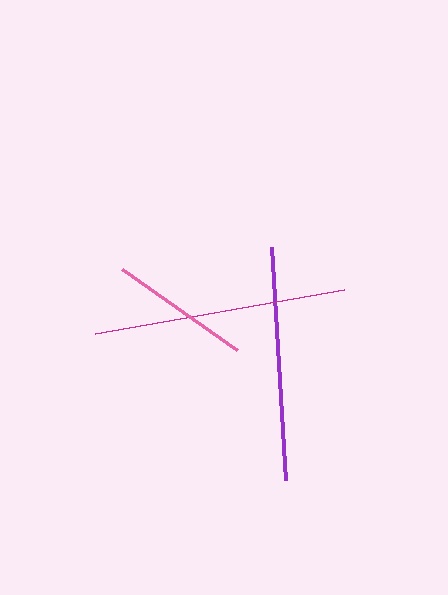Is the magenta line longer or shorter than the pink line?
The magenta line is longer than the pink line.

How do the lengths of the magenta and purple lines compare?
The magenta and purple lines are approximately the same length.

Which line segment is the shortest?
The pink line is the shortest at approximately 140 pixels.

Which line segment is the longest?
The magenta line is the longest at approximately 253 pixels.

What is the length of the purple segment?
The purple segment is approximately 233 pixels long.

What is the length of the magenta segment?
The magenta segment is approximately 253 pixels long.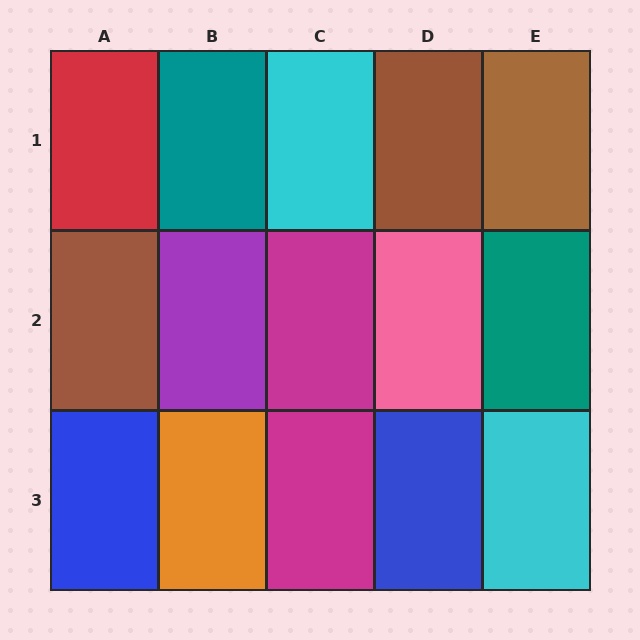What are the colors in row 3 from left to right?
Blue, orange, magenta, blue, cyan.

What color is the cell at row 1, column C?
Cyan.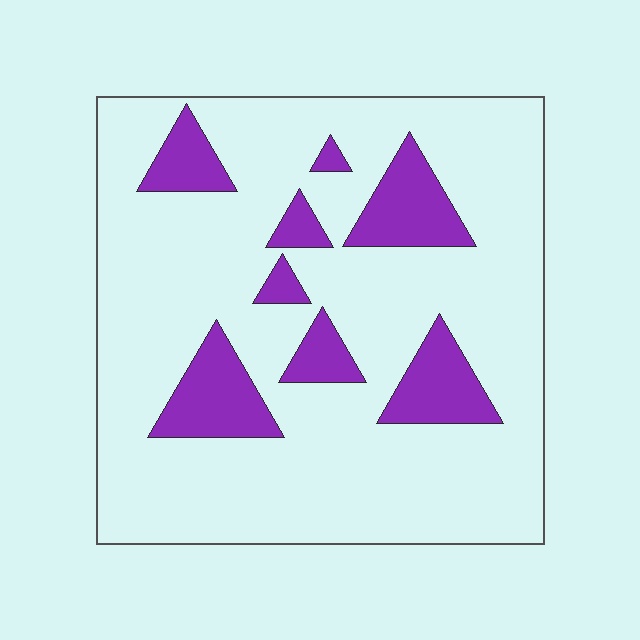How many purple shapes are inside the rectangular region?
8.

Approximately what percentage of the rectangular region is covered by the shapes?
Approximately 20%.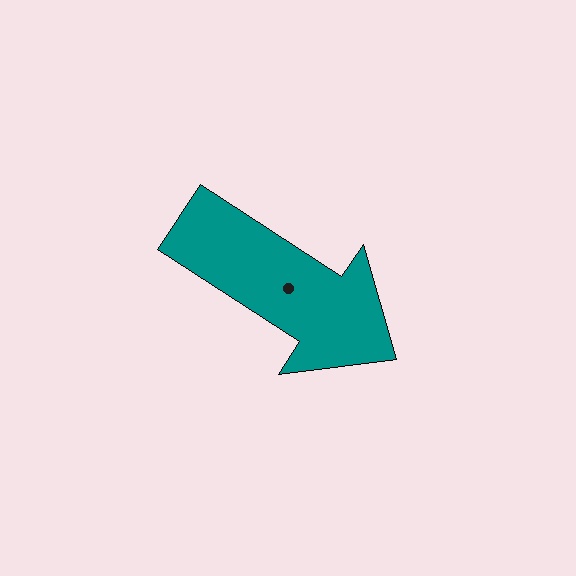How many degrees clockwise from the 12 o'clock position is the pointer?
Approximately 123 degrees.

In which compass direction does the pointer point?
Southeast.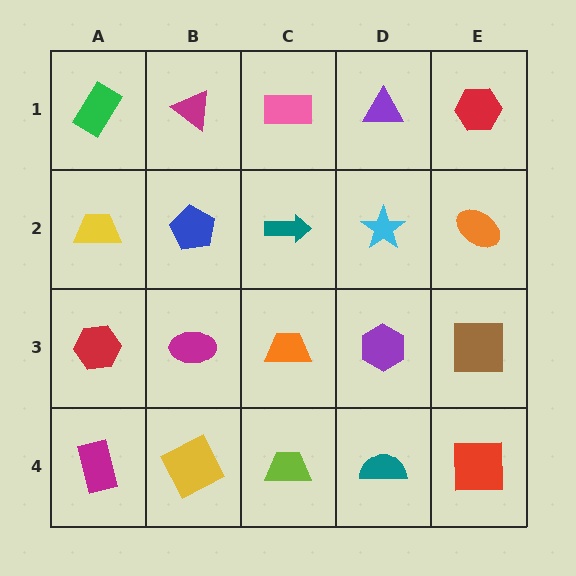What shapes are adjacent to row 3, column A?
A yellow trapezoid (row 2, column A), a magenta rectangle (row 4, column A), a magenta ellipse (row 3, column B).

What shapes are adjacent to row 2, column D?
A purple triangle (row 1, column D), a purple hexagon (row 3, column D), a teal arrow (row 2, column C), an orange ellipse (row 2, column E).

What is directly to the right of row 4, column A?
A yellow square.